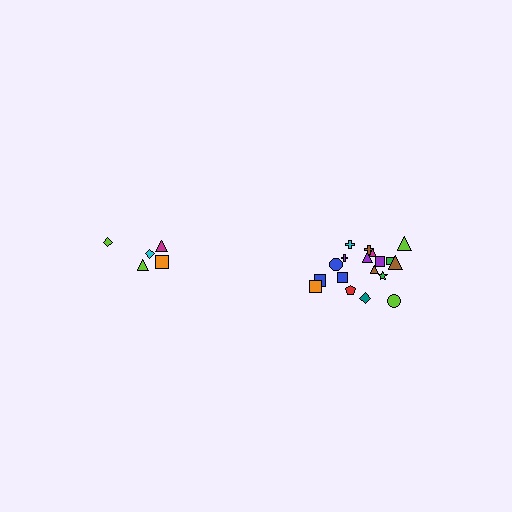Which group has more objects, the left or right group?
The right group.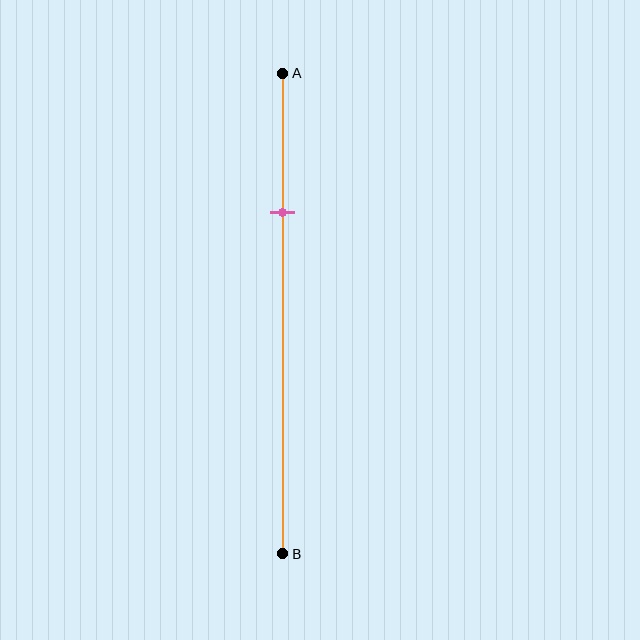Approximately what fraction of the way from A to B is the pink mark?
The pink mark is approximately 30% of the way from A to B.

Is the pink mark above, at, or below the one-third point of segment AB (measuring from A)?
The pink mark is above the one-third point of segment AB.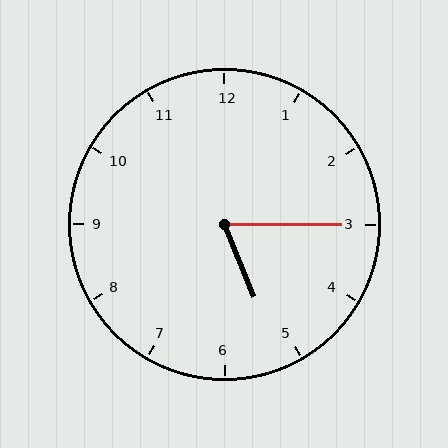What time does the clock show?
5:15.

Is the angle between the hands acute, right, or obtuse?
It is acute.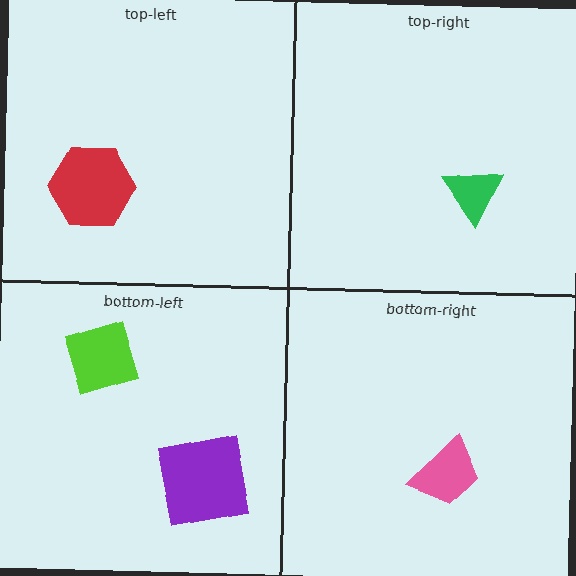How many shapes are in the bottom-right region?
1.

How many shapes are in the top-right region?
1.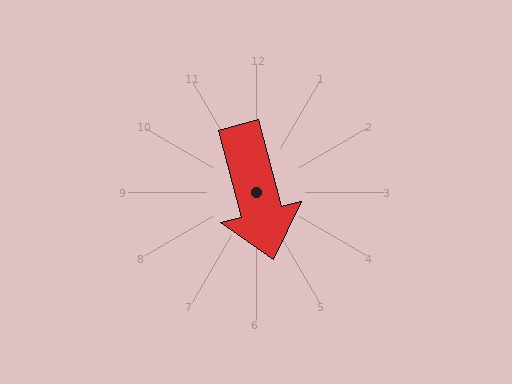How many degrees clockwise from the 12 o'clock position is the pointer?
Approximately 165 degrees.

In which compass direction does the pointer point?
South.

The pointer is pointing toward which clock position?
Roughly 6 o'clock.